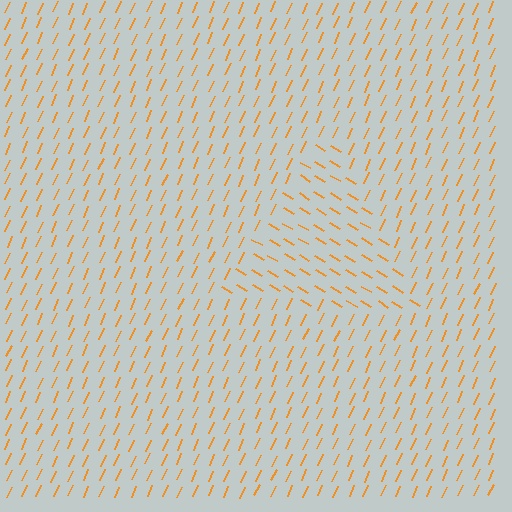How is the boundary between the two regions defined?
The boundary is defined purely by a change in line orientation (approximately 83 degrees difference). All lines are the same color and thickness.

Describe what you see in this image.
The image is filled with small orange line segments. A triangle region in the image has lines oriented differently from the surrounding lines, creating a visible texture boundary.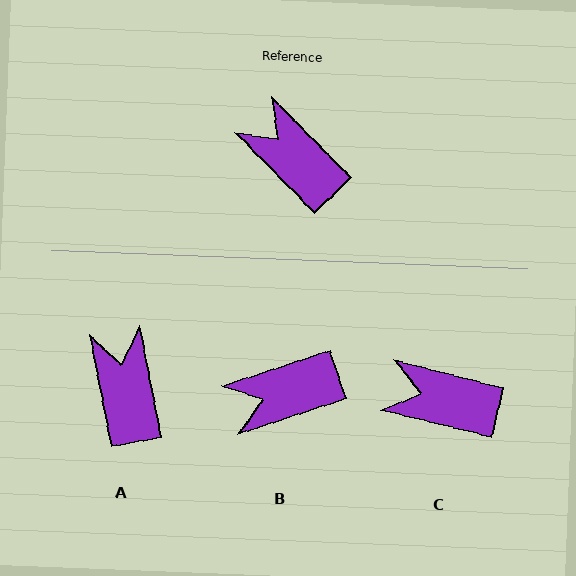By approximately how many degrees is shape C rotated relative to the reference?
Approximately 31 degrees counter-clockwise.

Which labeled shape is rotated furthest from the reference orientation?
B, about 64 degrees away.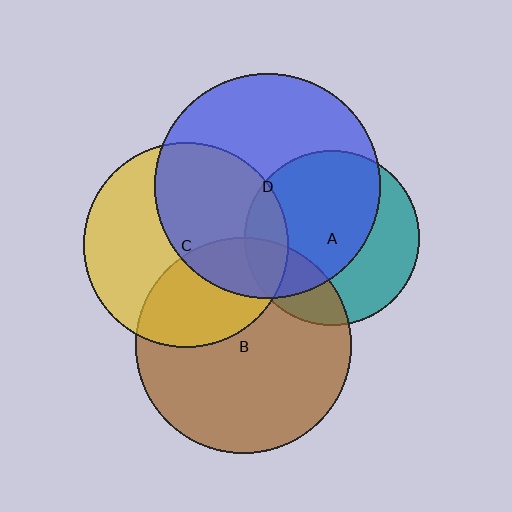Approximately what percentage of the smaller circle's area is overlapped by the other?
Approximately 15%.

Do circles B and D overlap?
Yes.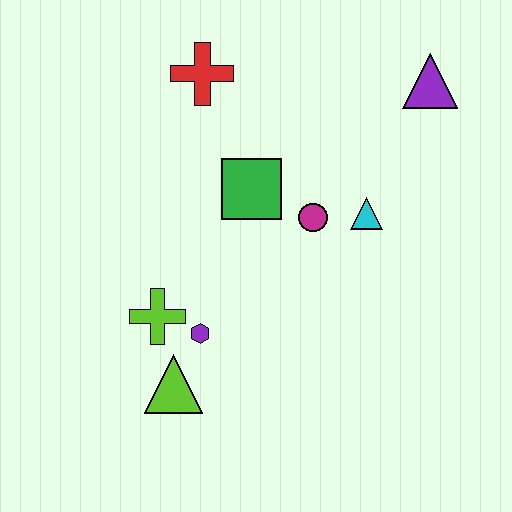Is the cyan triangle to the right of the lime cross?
Yes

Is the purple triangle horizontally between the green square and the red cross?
No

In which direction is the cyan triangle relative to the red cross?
The cyan triangle is to the right of the red cross.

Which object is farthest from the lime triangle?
The purple triangle is farthest from the lime triangle.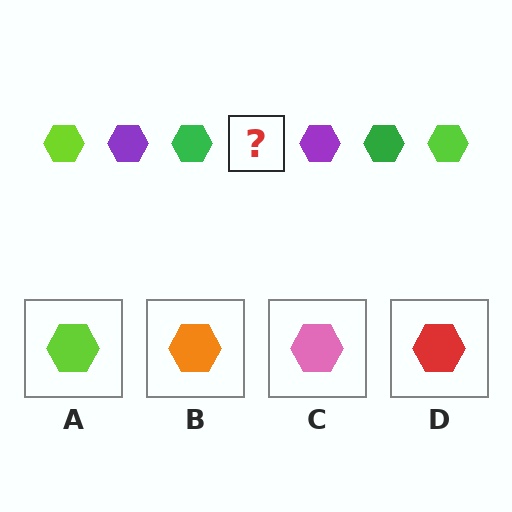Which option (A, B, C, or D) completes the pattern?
A.